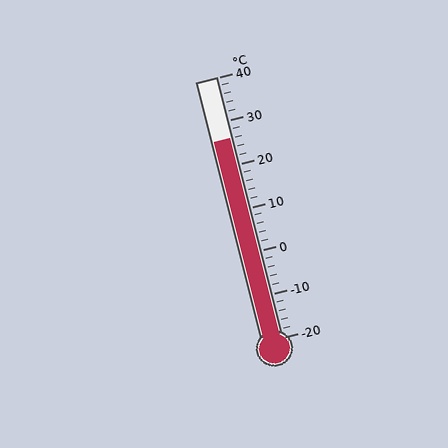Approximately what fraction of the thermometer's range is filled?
The thermometer is filled to approximately 75% of its range.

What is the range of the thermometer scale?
The thermometer scale ranges from -20°C to 40°C.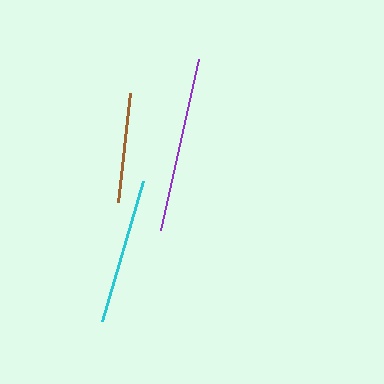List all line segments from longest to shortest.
From longest to shortest: purple, cyan, brown.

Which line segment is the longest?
The purple line is the longest at approximately 175 pixels.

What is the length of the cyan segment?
The cyan segment is approximately 146 pixels long.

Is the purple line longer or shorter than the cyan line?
The purple line is longer than the cyan line.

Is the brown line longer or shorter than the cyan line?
The cyan line is longer than the brown line.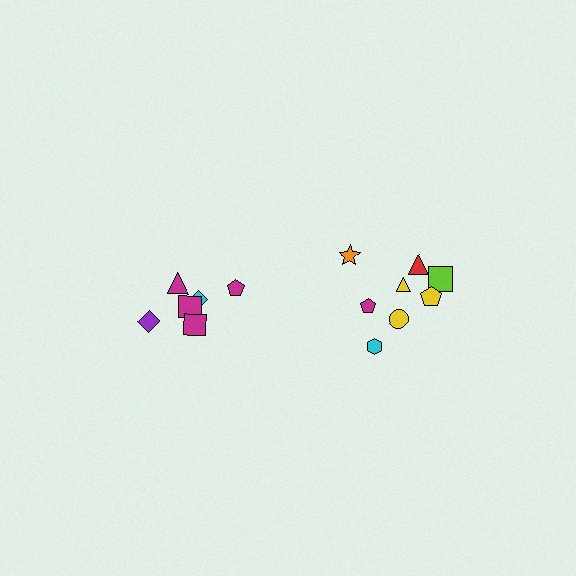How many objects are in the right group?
There are 8 objects.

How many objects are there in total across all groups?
There are 14 objects.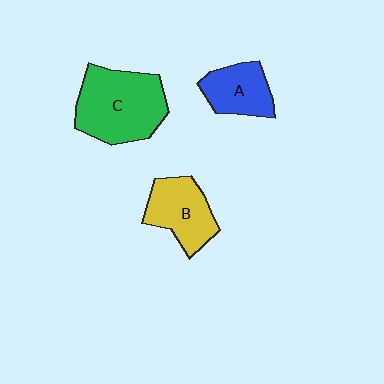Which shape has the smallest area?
Shape A (blue).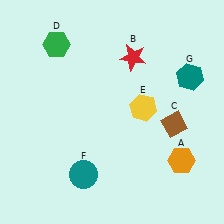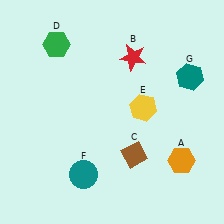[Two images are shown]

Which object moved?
The brown diamond (C) moved left.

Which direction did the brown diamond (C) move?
The brown diamond (C) moved left.